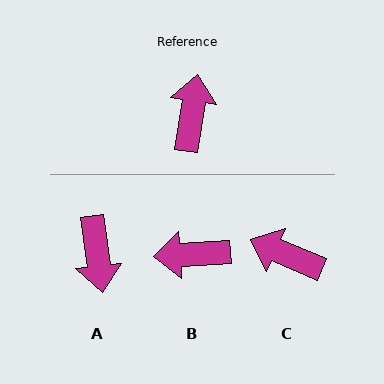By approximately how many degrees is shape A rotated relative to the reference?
Approximately 164 degrees clockwise.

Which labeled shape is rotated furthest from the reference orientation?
A, about 164 degrees away.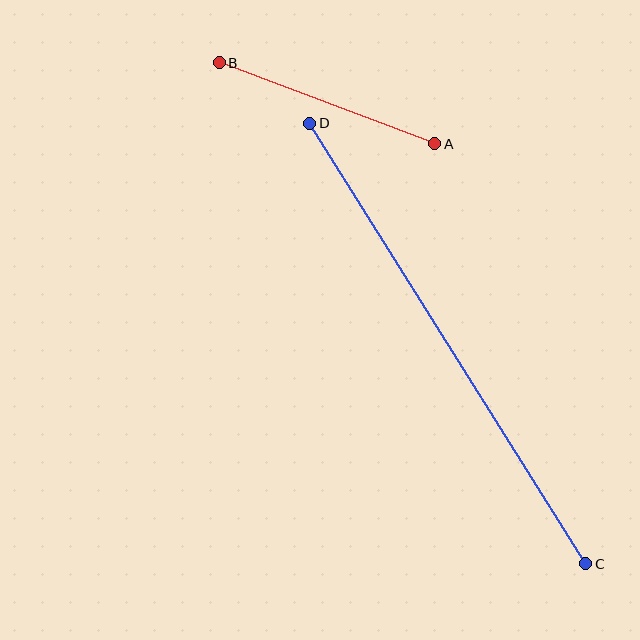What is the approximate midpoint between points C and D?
The midpoint is at approximately (448, 344) pixels.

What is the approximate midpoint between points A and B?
The midpoint is at approximately (327, 103) pixels.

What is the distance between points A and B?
The distance is approximately 230 pixels.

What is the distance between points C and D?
The distance is approximately 519 pixels.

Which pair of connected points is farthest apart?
Points C and D are farthest apart.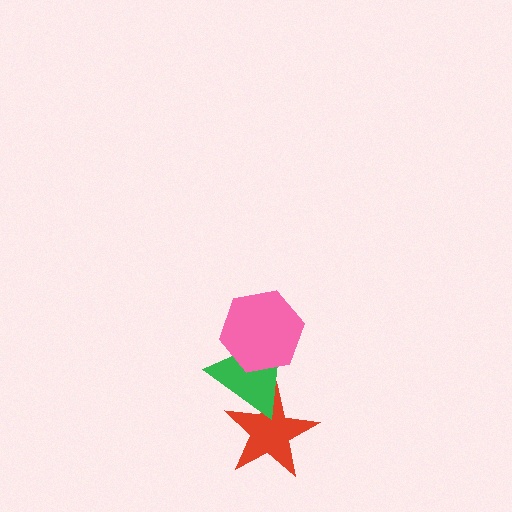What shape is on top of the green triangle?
The pink hexagon is on top of the green triangle.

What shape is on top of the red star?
The green triangle is on top of the red star.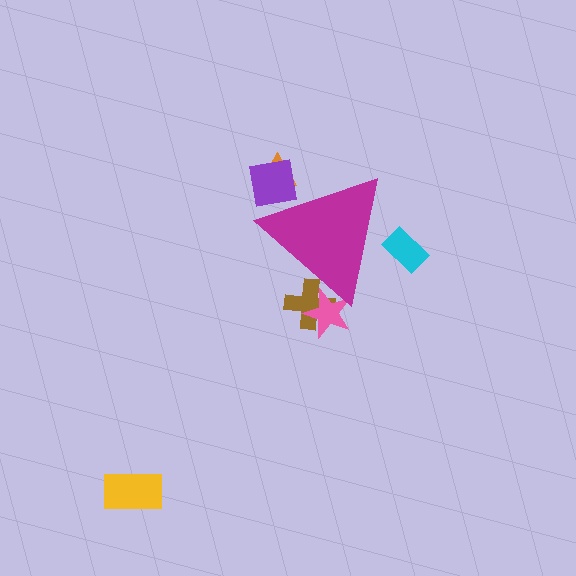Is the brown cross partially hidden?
Yes, the brown cross is partially hidden behind the magenta triangle.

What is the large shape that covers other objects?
A magenta triangle.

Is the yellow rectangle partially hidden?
No, the yellow rectangle is fully visible.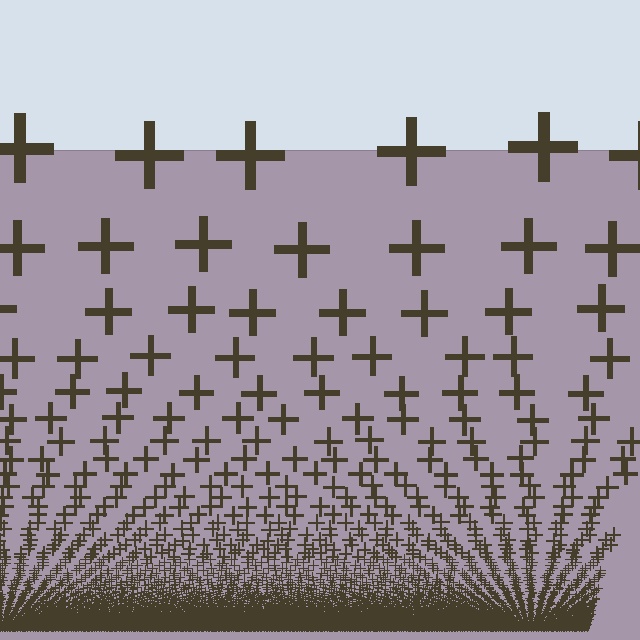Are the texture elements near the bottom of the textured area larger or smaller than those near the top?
Smaller. The gradient is inverted — elements near the bottom are smaller and denser.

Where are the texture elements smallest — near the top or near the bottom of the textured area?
Near the bottom.